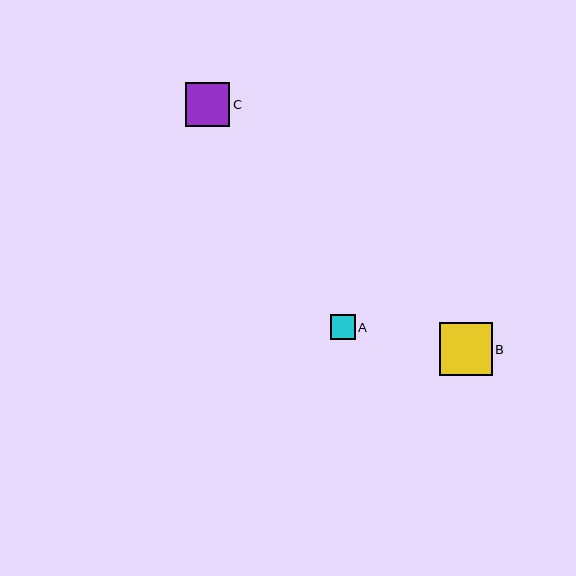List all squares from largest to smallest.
From largest to smallest: B, C, A.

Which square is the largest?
Square B is the largest with a size of approximately 52 pixels.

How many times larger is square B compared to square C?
Square B is approximately 1.2 times the size of square C.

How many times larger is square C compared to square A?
Square C is approximately 1.8 times the size of square A.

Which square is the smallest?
Square A is the smallest with a size of approximately 25 pixels.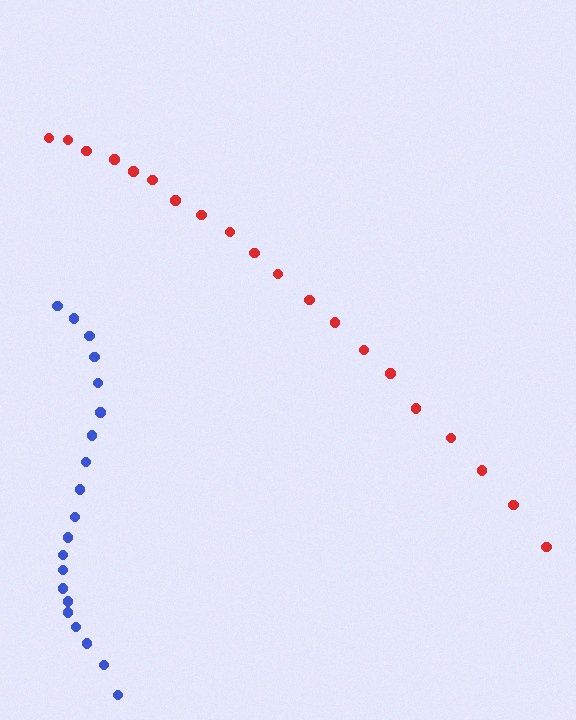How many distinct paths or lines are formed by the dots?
There are 2 distinct paths.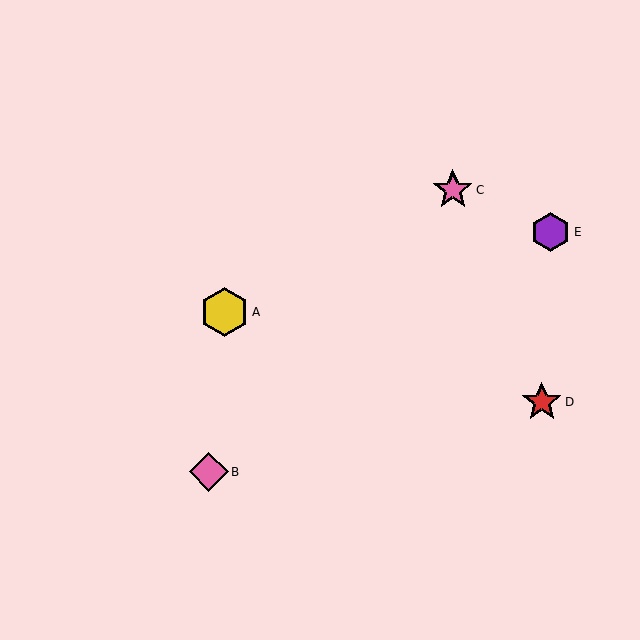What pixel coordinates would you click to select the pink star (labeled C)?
Click at (453, 190) to select the pink star C.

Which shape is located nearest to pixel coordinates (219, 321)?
The yellow hexagon (labeled A) at (224, 312) is nearest to that location.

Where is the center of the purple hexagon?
The center of the purple hexagon is at (551, 232).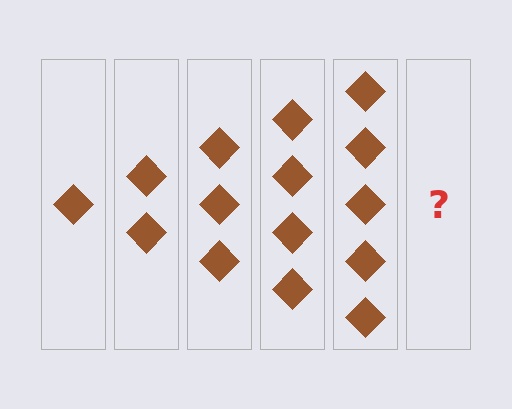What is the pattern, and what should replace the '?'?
The pattern is that each step adds one more diamond. The '?' should be 6 diamonds.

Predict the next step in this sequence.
The next step is 6 diamonds.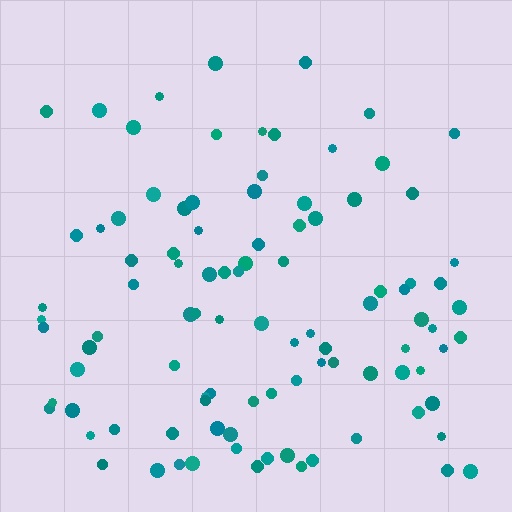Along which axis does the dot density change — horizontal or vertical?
Vertical.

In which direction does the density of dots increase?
From top to bottom, with the bottom side densest.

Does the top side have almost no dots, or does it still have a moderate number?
Still a moderate number, just noticeably fewer than the bottom.